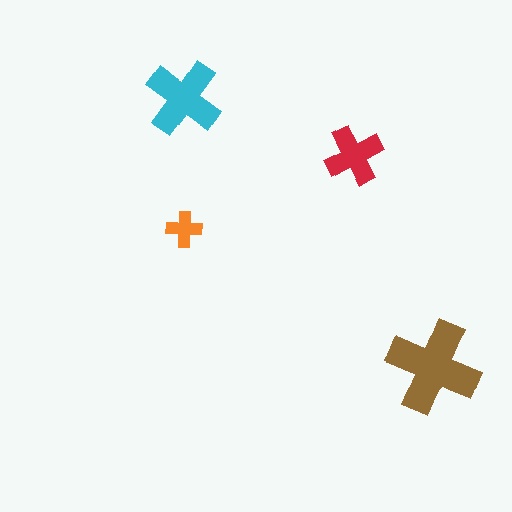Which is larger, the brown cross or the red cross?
The brown one.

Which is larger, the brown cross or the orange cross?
The brown one.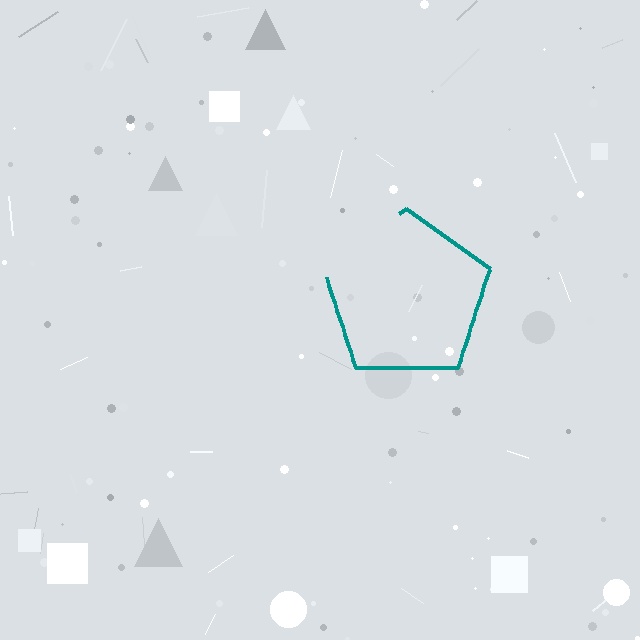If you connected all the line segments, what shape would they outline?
They would outline a pentagon.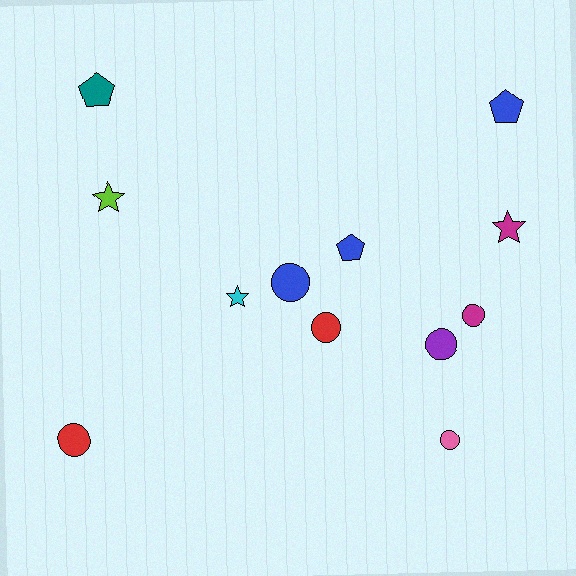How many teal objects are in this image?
There is 1 teal object.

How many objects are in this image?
There are 12 objects.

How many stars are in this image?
There are 3 stars.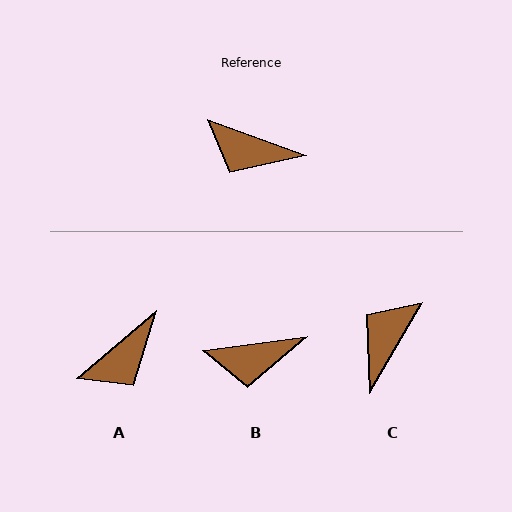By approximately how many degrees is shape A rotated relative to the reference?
Approximately 60 degrees counter-clockwise.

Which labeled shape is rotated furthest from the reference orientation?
C, about 100 degrees away.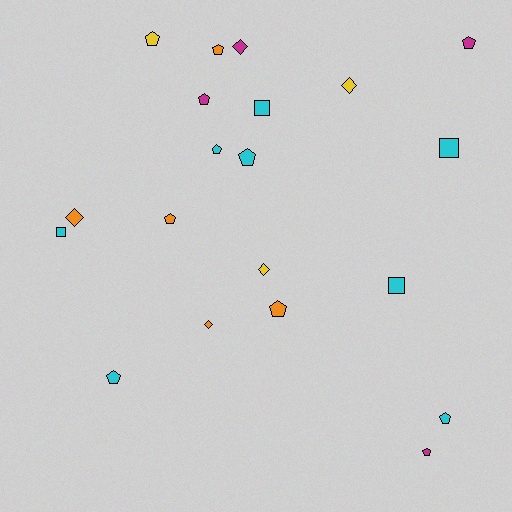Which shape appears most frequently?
Pentagon, with 11 objects.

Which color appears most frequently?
Cyan, with 8 objects.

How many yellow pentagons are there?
There is 1 yellow pentagon.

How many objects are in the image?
There are 20 objects.